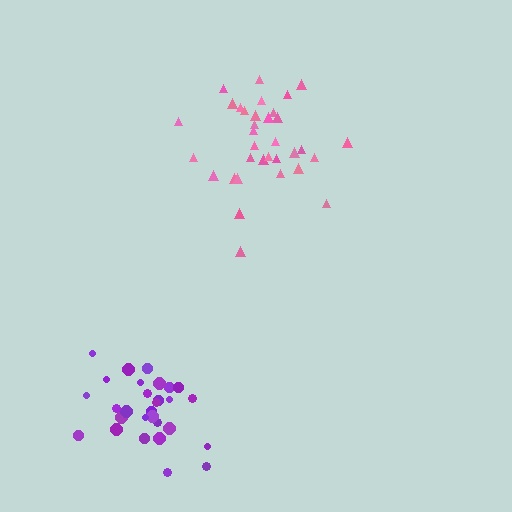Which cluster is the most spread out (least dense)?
Pink.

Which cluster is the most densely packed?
Purple.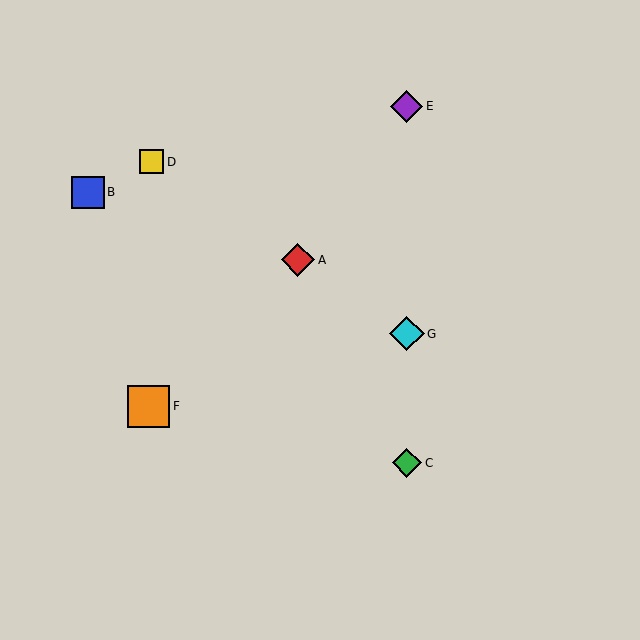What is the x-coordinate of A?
Object A is at x≈298.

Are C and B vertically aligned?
No, C is at x≈407 and B is at x≈88.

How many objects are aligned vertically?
3 objects (C, E, G) are aligned vertically.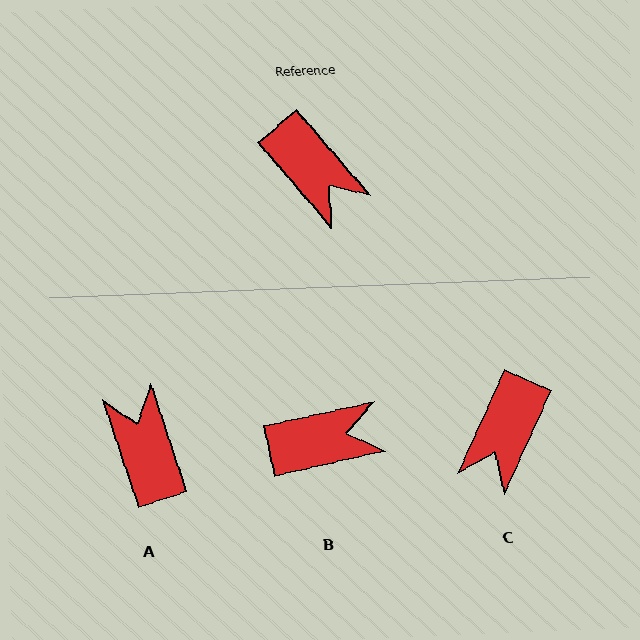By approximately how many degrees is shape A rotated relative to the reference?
Approximately 158 degrees counter-clockwise.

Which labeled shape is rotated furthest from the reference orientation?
A, about 158 degrees away.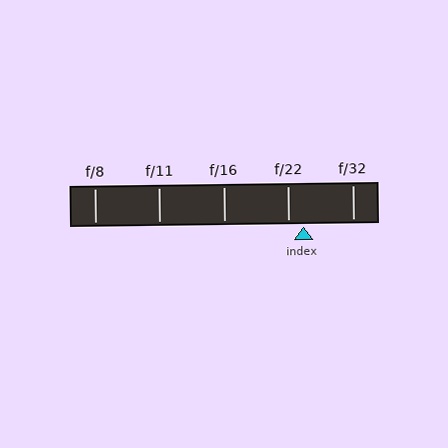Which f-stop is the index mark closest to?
The index mark is closest to f/22.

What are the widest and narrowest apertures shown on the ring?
The widest aperture shown is f/8 and the narrowest is f/32.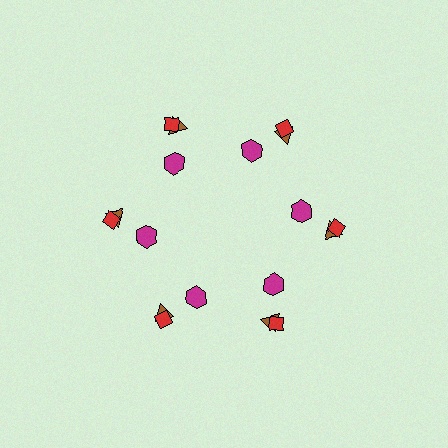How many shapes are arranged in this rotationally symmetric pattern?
There are 18 shapes, arranged in 6 groups of 3.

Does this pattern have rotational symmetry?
Yes, this pattern has 6-fold rotational symmetry. It looks the same after rotating 60 degrees around the center.